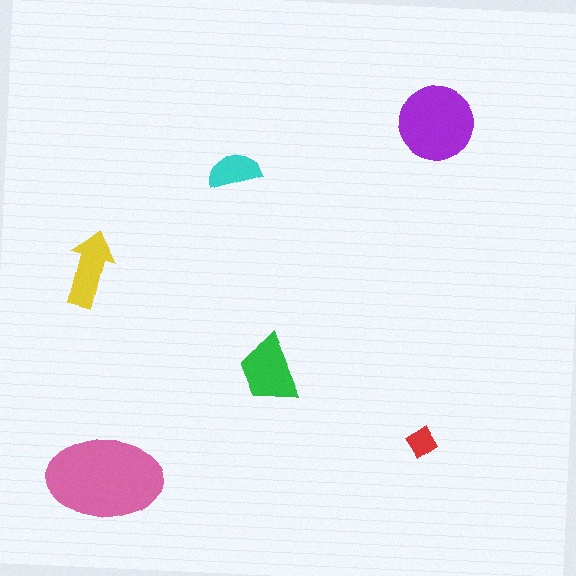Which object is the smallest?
The red diamond.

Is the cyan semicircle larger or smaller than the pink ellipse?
Smaller.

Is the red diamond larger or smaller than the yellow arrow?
Smaller.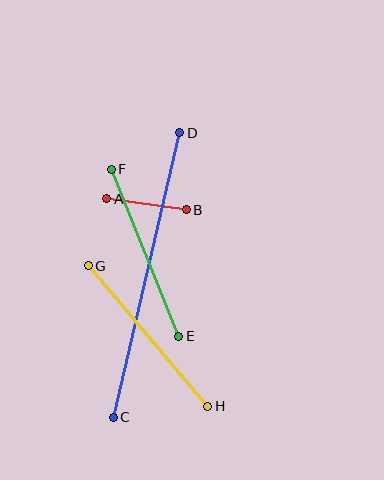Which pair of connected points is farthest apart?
Points C and D are farthest apart.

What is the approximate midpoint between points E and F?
The midpoint is at approximately (145, 253) pixels.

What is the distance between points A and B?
The distance is approximately 80 pixels.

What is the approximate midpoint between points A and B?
The midpoint is at approximately (147, 204) pixels.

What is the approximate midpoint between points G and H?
The midpoint is at approximately (148, 336) pixels.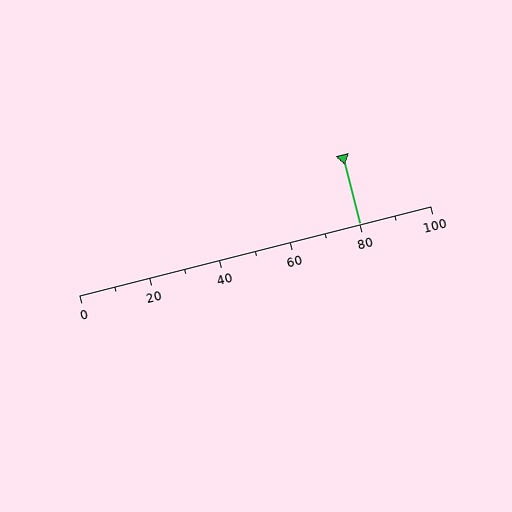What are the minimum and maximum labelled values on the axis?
The axis runs from 0 to 100.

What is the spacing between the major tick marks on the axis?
The major ticks are spaced 20 apart.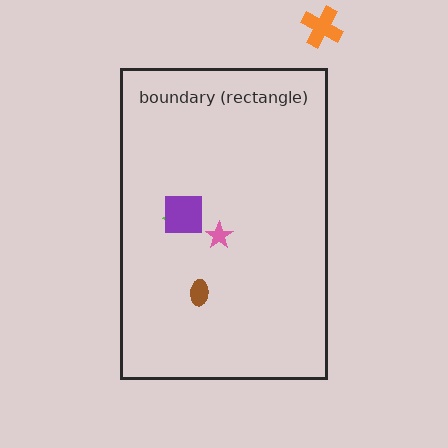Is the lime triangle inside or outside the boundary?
Inside.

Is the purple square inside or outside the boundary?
Inside.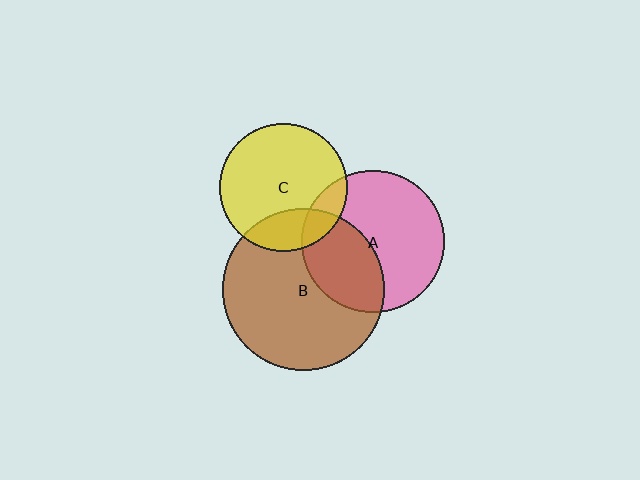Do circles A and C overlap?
Yes.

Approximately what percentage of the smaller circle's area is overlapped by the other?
Approximately 15%.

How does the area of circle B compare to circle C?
Approximately 1.6 times.